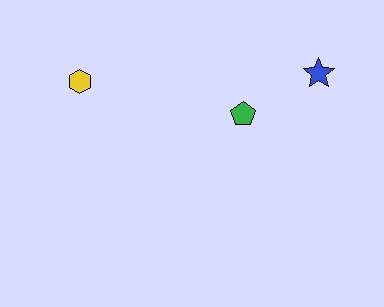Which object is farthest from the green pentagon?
The yellow hexagon is farthest from the green pentagon.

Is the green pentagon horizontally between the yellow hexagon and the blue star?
Yes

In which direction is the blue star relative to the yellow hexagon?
The blue star is to the right of the yellow hexagon.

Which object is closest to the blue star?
The green pentagon is closest to the blue star.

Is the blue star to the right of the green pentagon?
Yes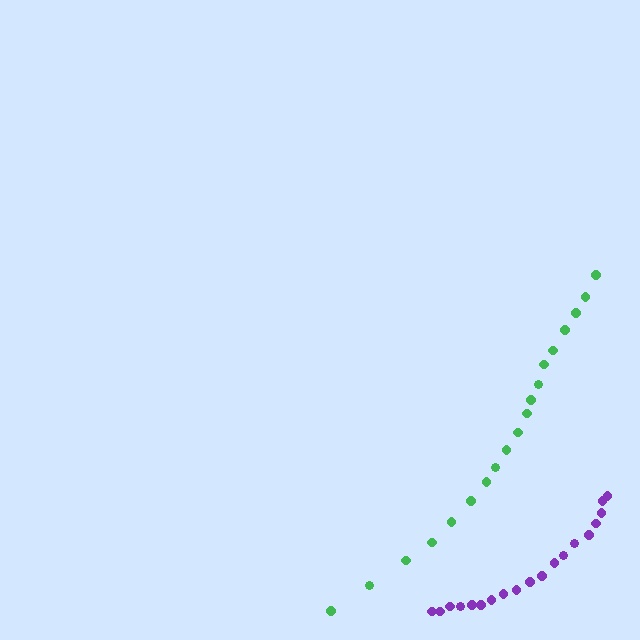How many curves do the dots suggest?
There are 2 distinct paths.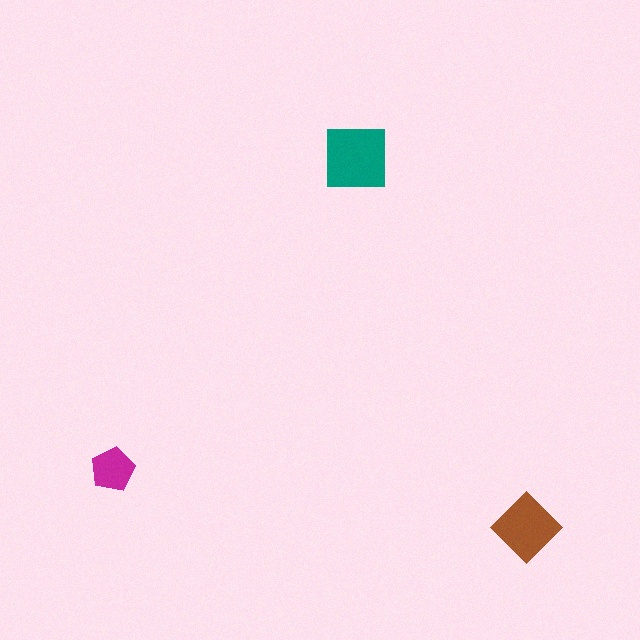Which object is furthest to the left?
The magenta pentagon is leftmost.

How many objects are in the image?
There are 3 objects in the image.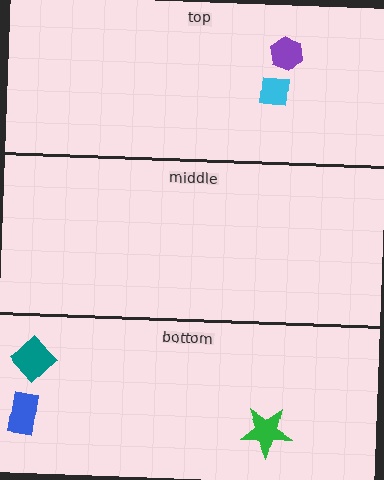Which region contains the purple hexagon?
The top region.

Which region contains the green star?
The bottom region.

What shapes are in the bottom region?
The teal diamond, the green star, the blue rectangle.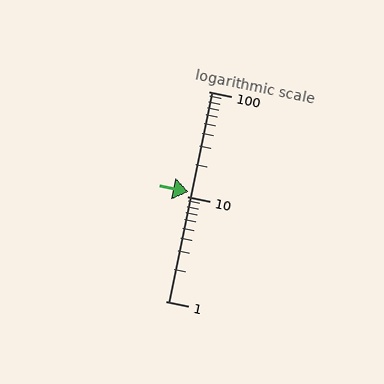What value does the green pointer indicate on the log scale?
The pointer indicates approximately 11.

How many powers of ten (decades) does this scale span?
The scale spans 2 decades, from 1 to 100.